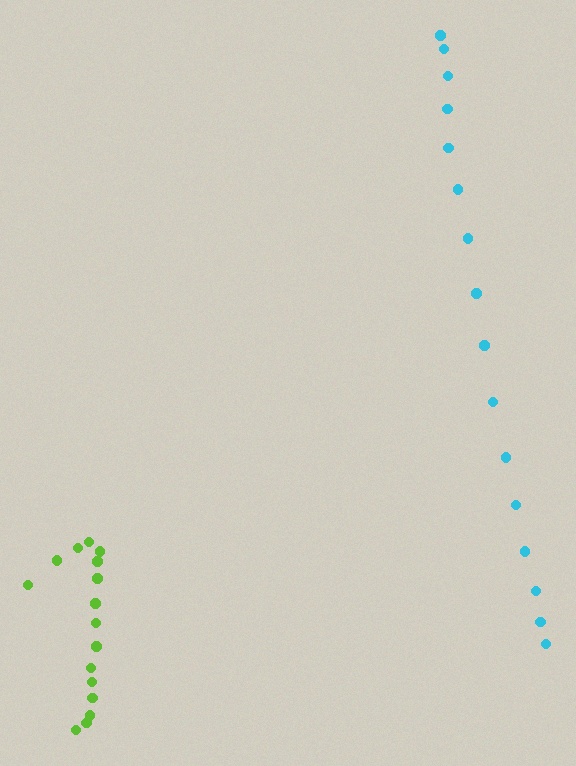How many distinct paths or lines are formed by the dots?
There are 2 distinct paths.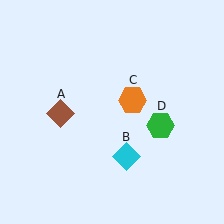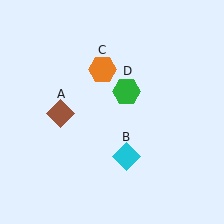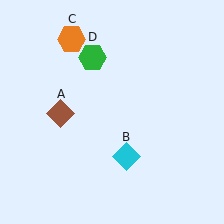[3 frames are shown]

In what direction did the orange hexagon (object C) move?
The orange hexagon (object C) moved up and to the left.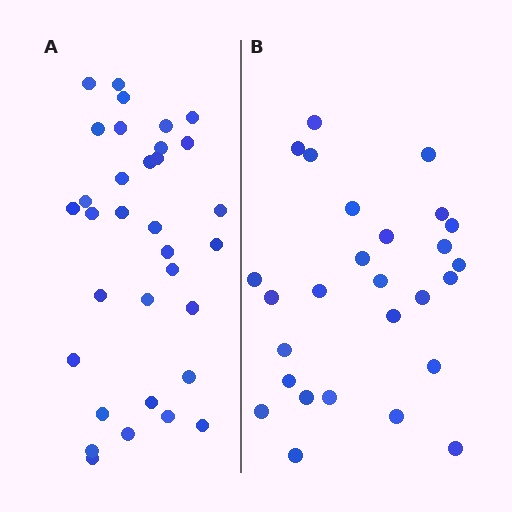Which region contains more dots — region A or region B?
Region A (the left region) has more dots.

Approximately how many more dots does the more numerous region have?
Region A has about 6 more dots than region B.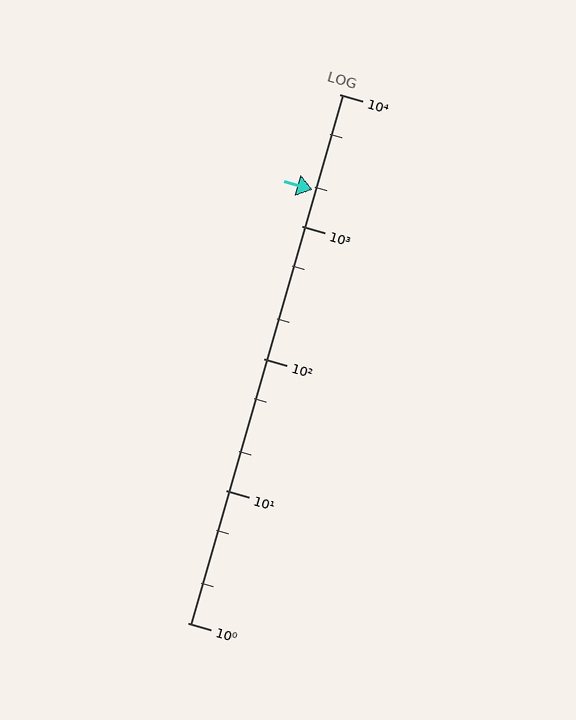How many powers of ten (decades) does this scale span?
The scale spans 4 decades, from 1 to 10000.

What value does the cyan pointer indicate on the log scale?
The pointer indicates approximately 1900.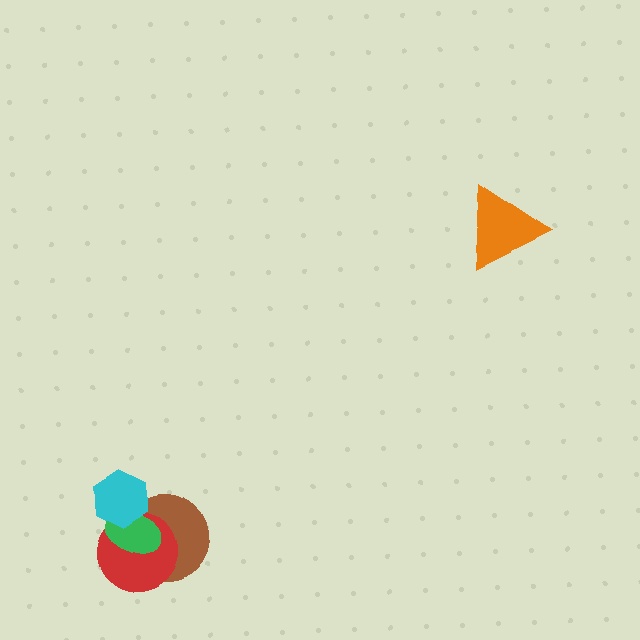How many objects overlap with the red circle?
3 objects overlap with the red circle.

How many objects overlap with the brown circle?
3 objects overlap with the brown circle.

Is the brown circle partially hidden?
Yes, it is partially covered by another shape.